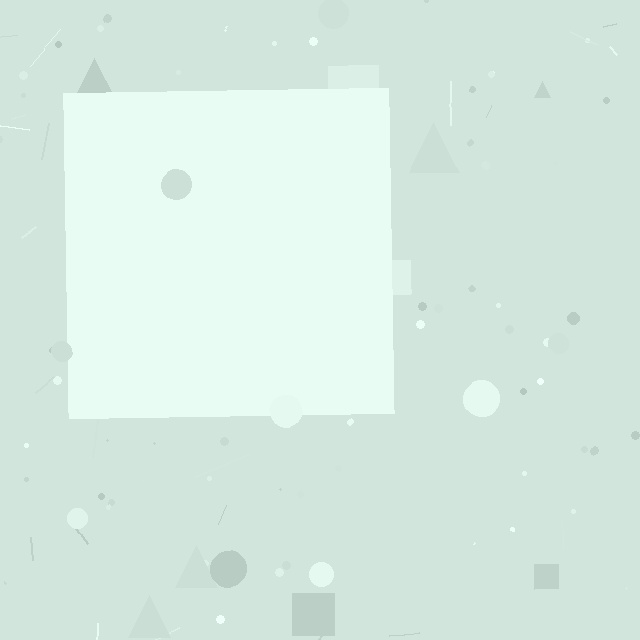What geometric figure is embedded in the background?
A square is embedded in the background.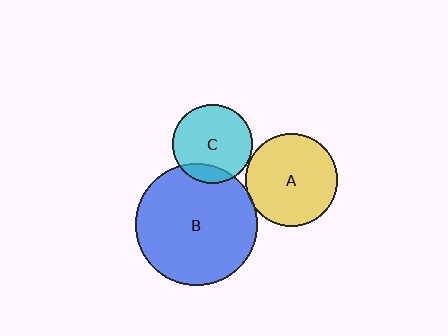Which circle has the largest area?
Circle B (blue).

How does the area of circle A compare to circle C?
Approximately 1.3 times.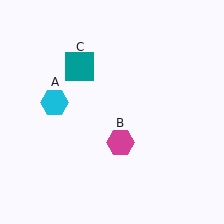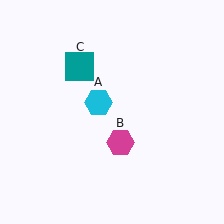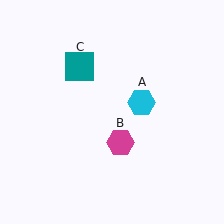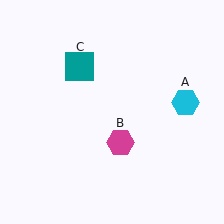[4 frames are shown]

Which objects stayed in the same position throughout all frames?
Magenta hexagon (object B) and teal square (object C) remained stationary.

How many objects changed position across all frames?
1 object changed position: cyan hexagon (object A).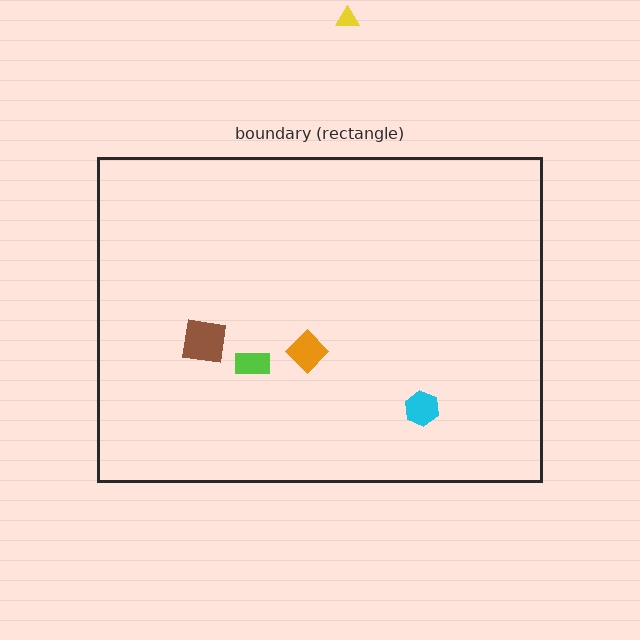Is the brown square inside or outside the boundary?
Inside.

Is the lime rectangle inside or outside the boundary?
Inside.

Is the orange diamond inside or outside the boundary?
Inside.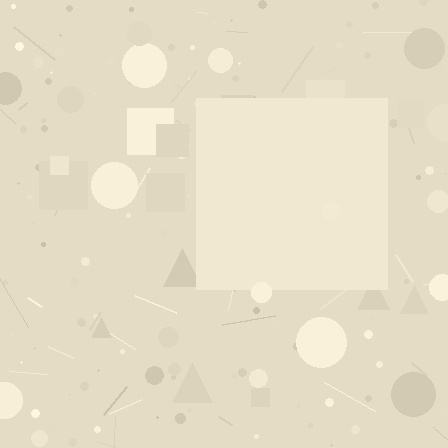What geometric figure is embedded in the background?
A square is embedded in the background.